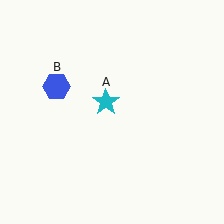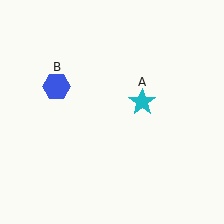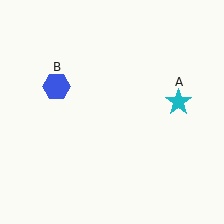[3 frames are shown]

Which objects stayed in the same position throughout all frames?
Blue hexagon (object B) remained stationary.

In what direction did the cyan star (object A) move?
The cyan star (object A) moved right.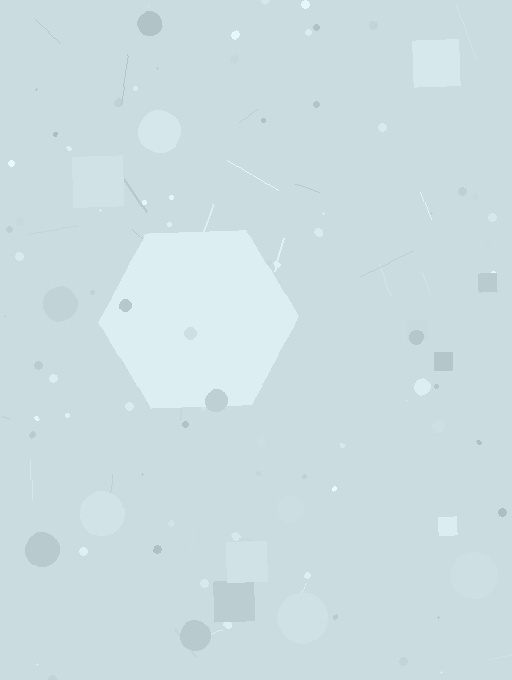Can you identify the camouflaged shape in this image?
The camouflaged shape is a hexagon.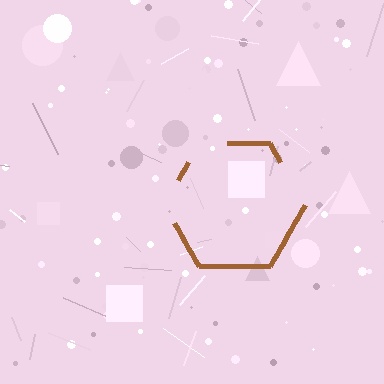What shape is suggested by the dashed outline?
The dashed outline suggests a hexagon.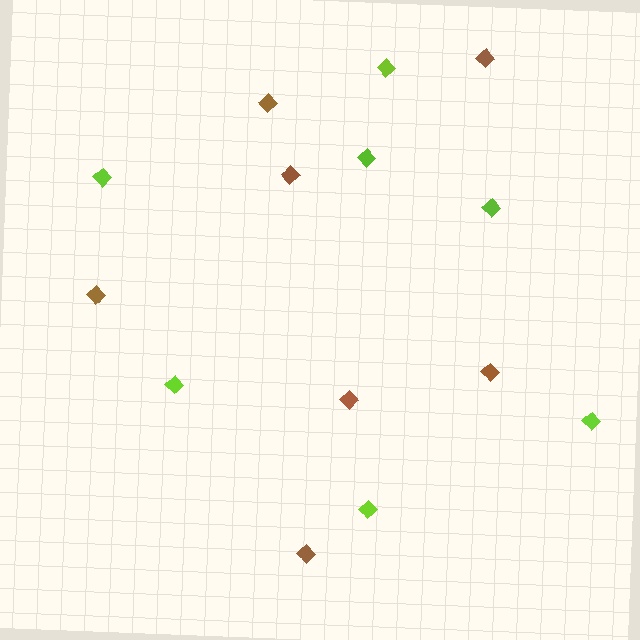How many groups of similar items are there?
There are 2 groups: one group of brown diamonds (7) and one group of lime diamonds (7).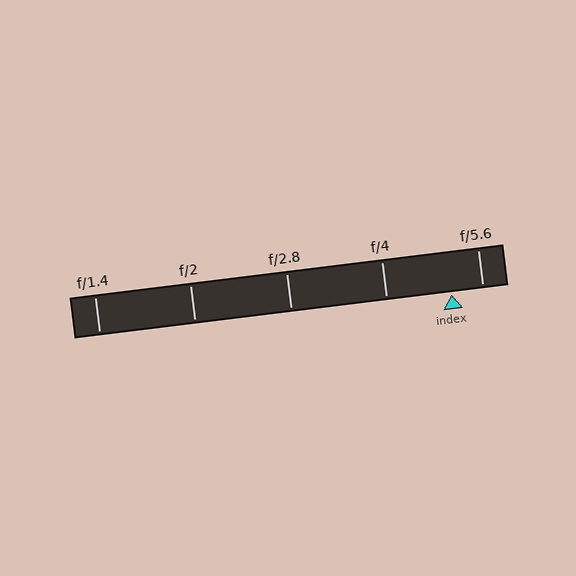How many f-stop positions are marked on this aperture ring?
There are 5 f-stop positions marked.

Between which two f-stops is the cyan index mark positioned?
The index mark is between f/4 and f/5.6.